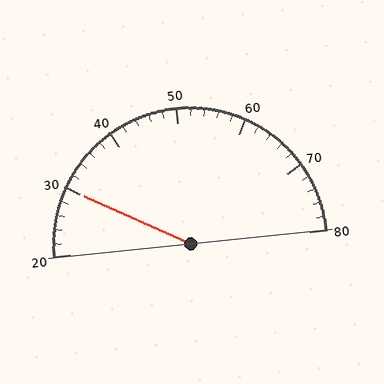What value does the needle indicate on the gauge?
The needle indicates approximately 30.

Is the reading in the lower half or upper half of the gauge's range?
The reading is in the lower half of the range (20 to 80).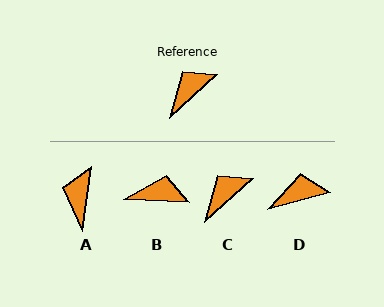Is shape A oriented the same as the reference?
No, it is off by about 40 degrees.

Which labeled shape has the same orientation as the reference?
C.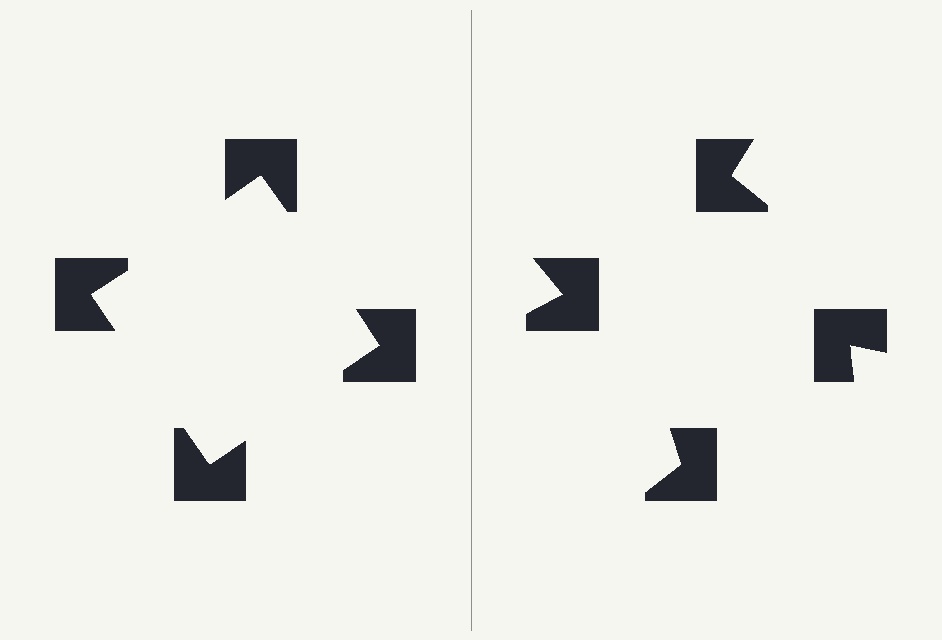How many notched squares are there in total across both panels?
8 — 4 on each side.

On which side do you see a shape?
An illusory square appears on the left side. On the right side the wedge cuts are rotated, so no coherent shape forms.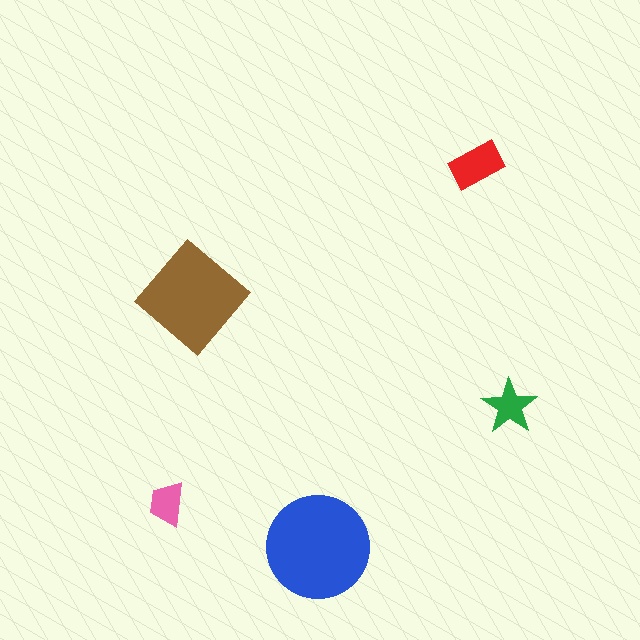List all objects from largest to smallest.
The blue circle, the brown diamond, the red rectangle, the green star, the pink trapezoid.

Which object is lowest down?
The blue circle is bottommost.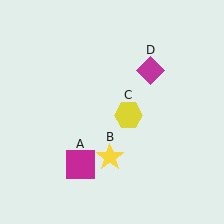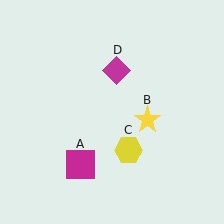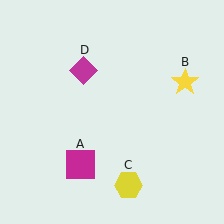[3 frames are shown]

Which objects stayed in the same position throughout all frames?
Magenta square (object A) remained stationary.